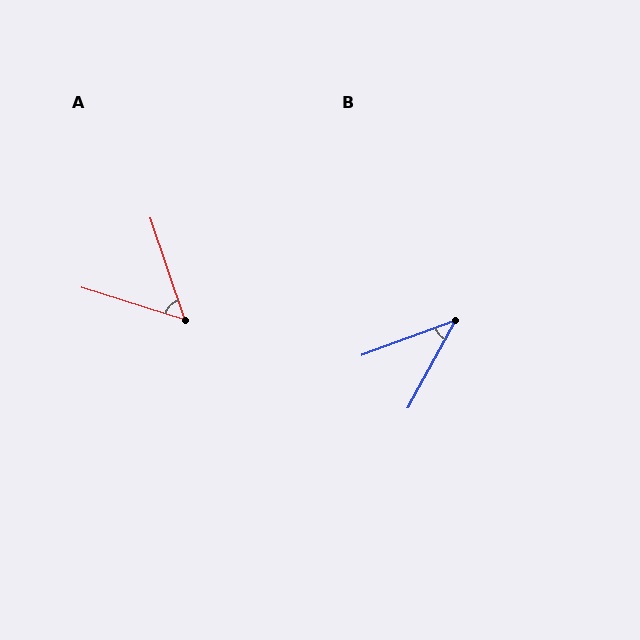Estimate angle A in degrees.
Approximately 54 degrees.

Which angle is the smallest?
B, at approximately 41 degrees.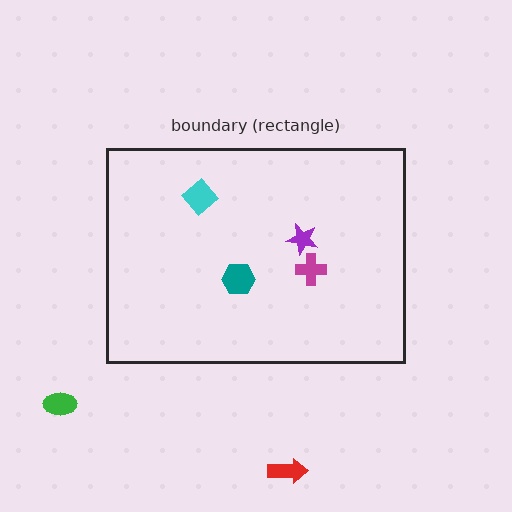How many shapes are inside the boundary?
4 inside, 2 outside.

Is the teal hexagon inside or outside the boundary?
Inside.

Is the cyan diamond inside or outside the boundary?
Inside.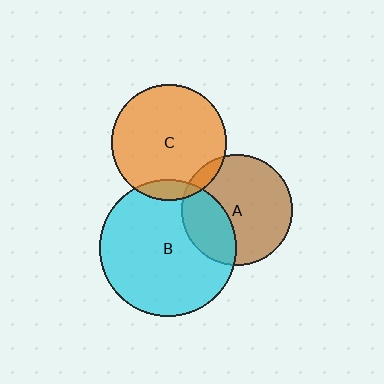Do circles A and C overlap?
Yes.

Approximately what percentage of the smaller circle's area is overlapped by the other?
Approximately 5%.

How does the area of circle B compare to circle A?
Approximately 1.5 times.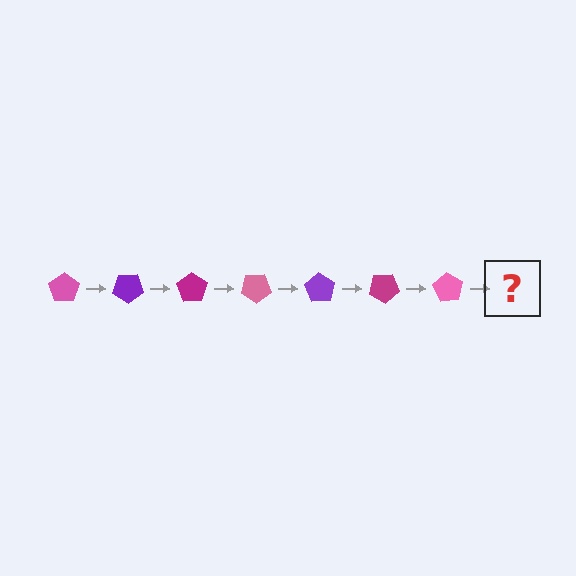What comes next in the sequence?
The next element should be a purple pentagon, rotated 245 degrees from the start.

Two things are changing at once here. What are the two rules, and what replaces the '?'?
The two rules are that it rotates 35 degrees each step and the color cycles through pink, purple, and magenta. The '?' should be a purple pentagon, rotated 245 degrees from the start.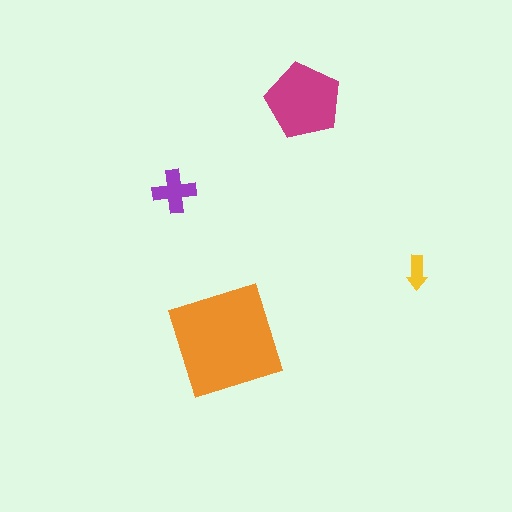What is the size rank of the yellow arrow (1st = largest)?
4th.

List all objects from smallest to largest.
The yellow arrow, the purple cross, the magenta pentagon, the orange square.